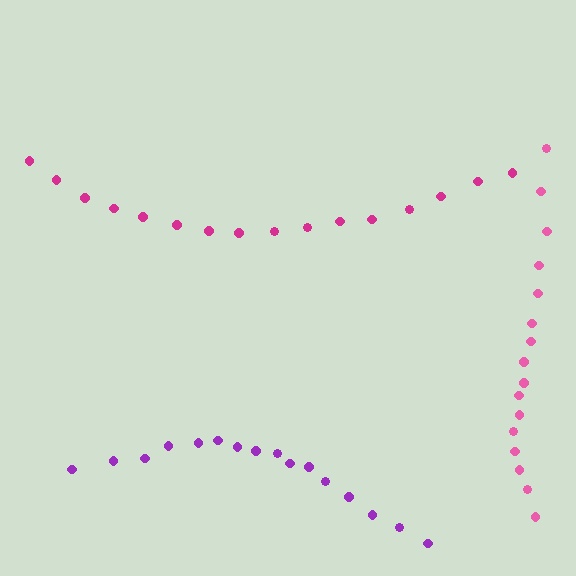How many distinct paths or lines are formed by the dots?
There are 3 distinct paths.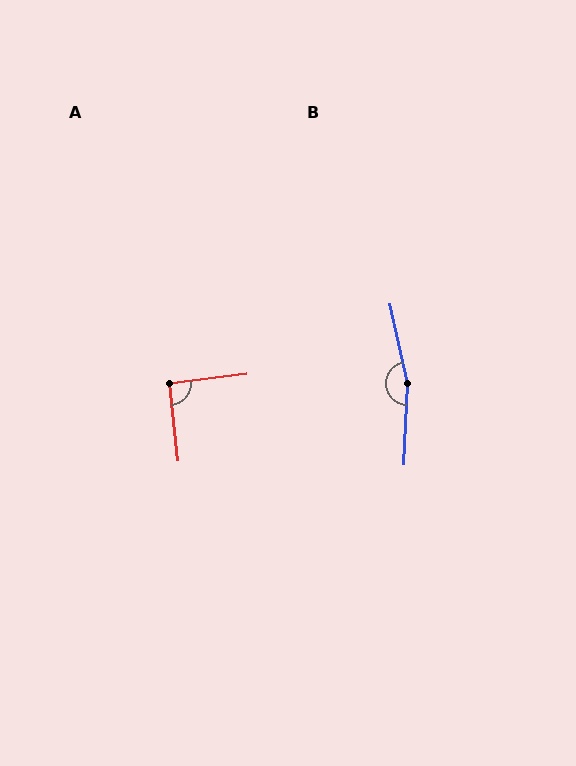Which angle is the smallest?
A, at approximately 90 degrees.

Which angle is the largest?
B, at approximately 165 degrees.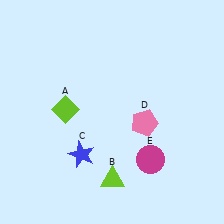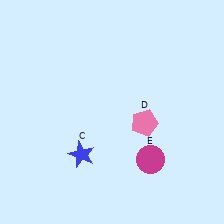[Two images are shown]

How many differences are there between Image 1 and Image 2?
There are 2 differences between the two images.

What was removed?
The lime diamond (A), the lime triangle (B) were removed in Image 2.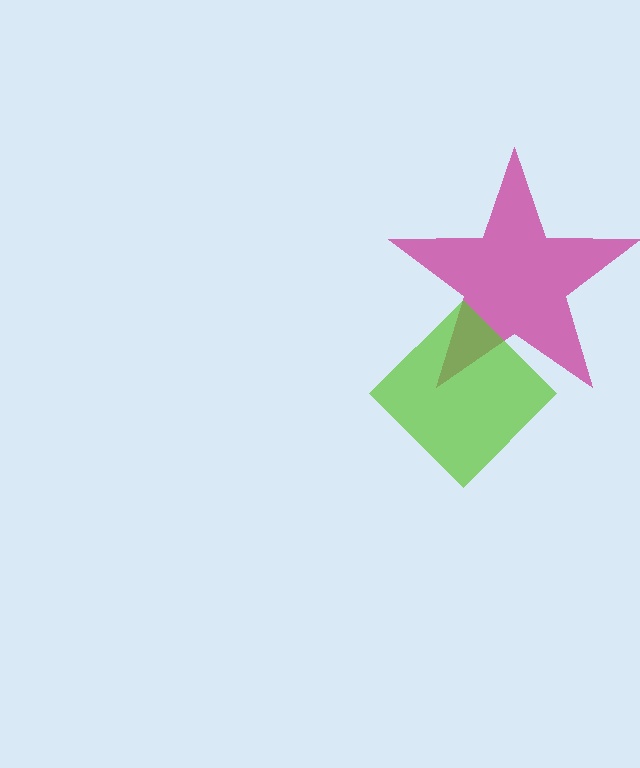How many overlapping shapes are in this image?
There are 2 overlapping shapes in the image.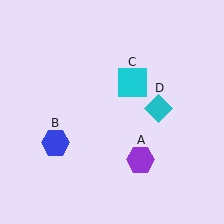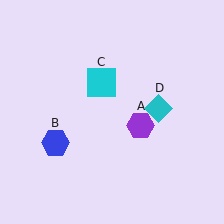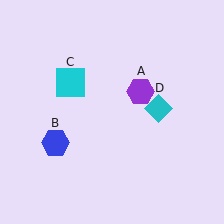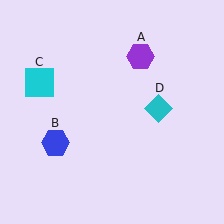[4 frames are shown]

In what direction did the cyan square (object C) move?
The cyan square (object C) moved left.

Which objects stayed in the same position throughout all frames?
Blue hexagon (object B) and cyan diamond (object D) remained stationary.